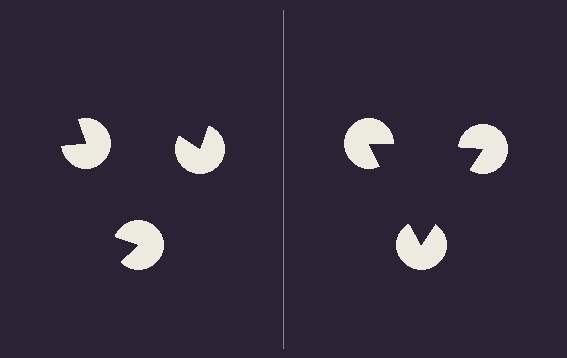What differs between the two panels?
The pac-man discs are positioned identically on both sides; only the wedge orientations differ. On the right they align to a triangle; on the left they are misaligned.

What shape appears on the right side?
An illusory triangle.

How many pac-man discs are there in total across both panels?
6 — 3 on each side.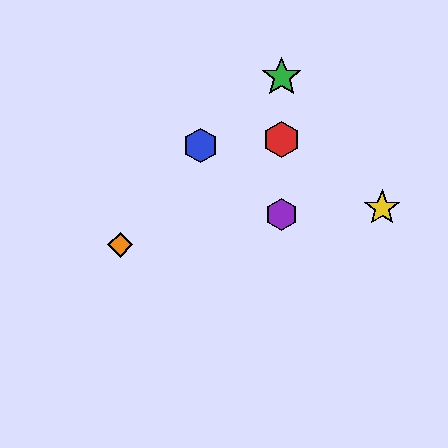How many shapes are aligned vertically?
3 shapes (the red hexagon, the green star, the purple hexagon) are aligned vertically.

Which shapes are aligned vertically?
The red hexagon, the green star, the purple hexagon are aligned vertically.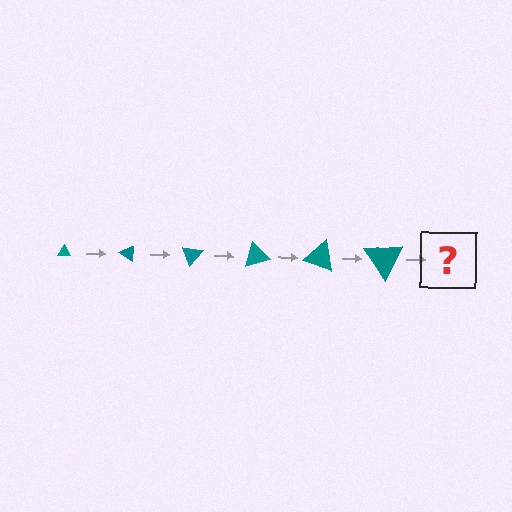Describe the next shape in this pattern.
It should be a triangle, larger than the previous one and rotated 210 degrees from the start.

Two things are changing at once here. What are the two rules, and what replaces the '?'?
The two rules are that the triangle grows larger each step and it rotates 35 degrees each step. The '?' should be a triangle, larger than the previous one and rotated 210 degrees from the start.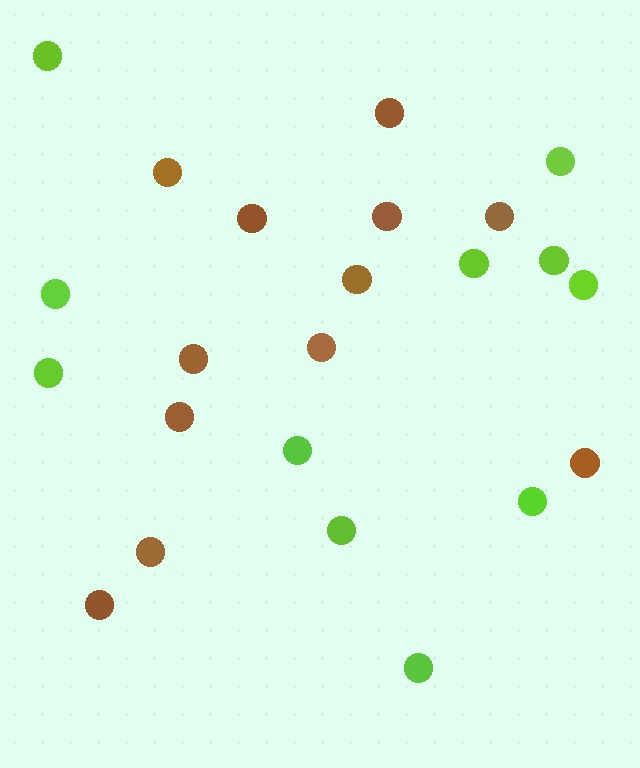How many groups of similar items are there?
There are 2 groups: one group of lime circles (11) and one group of brown circles (12).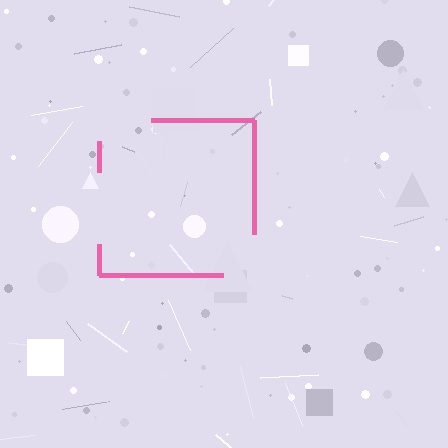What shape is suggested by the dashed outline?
The dashed outline suggests a square.